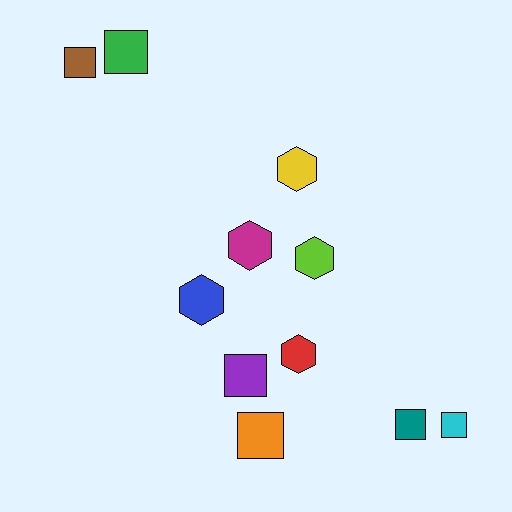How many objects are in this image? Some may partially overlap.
There are 11 objects.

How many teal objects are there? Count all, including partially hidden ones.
There is 1 teal object.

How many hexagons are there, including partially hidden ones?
There are 5 hexagons.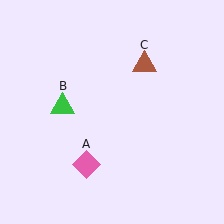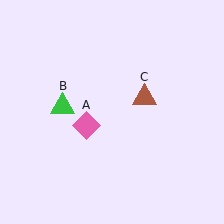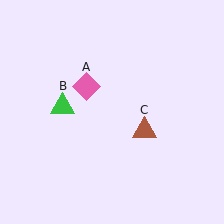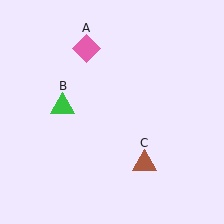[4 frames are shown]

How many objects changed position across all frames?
2 objects changed position: pink diamond (object A), brown triangle (object C).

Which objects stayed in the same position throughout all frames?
Green triangle (object B) remained stationary.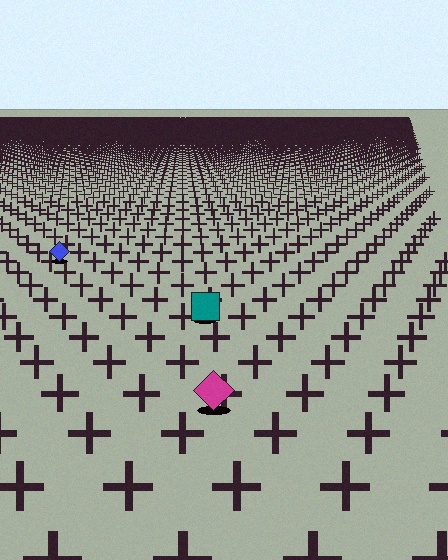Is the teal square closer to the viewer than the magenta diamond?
No. The magenta diamond is closer — you can tell from the texture gradient: the ground texture is coarser near it.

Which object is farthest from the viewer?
The blue diamond is farthest from the viewer. It appears smaller and the ground texture around it is denser.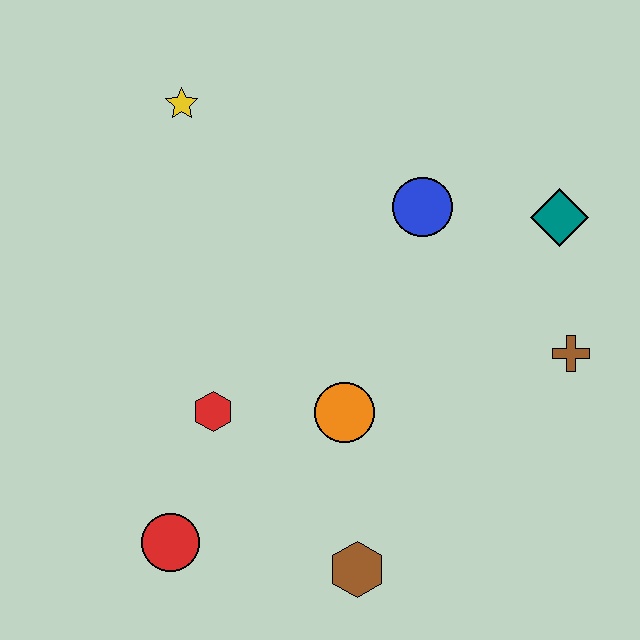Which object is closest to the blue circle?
The teal diamond is closest to the blue circle.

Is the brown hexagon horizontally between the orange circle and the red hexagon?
No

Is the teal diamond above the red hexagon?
Yes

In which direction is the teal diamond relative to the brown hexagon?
The teal diamond is above the brown hexagon.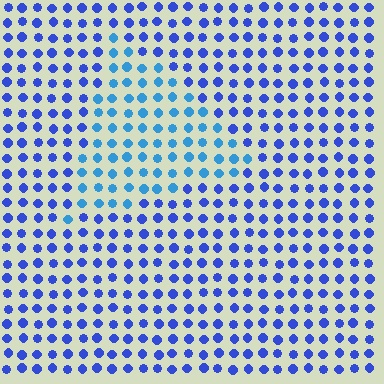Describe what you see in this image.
The image is filled with small blue elements in a uniform arrangement. A triangle-shaped region is visible where the elements are tinted to a slightly different hue, forming a subtle color boundary.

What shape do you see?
I see a triangle.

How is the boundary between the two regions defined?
The boundary is defined purely by a slight shift in hue (about 29 degrees). Spacing, size, and orientation are identical on both sides.